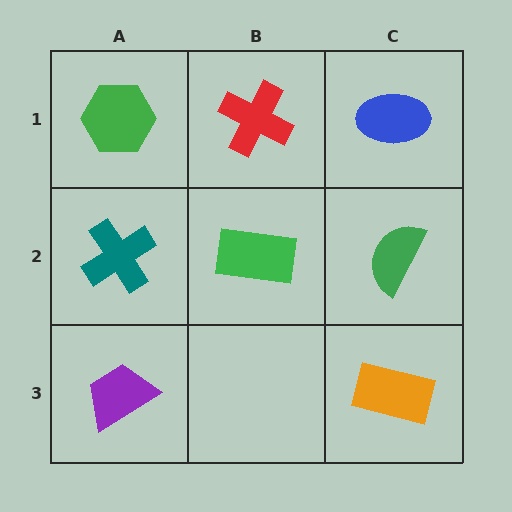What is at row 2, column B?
A green rectangle.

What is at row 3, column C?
An orange rectangle.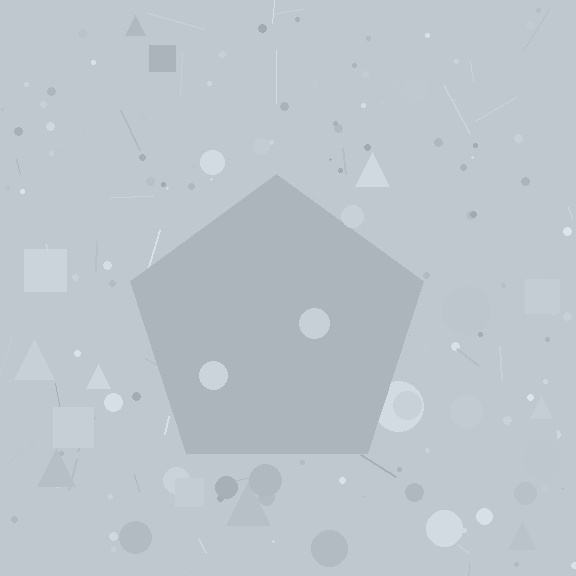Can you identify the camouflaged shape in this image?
The camouflaged shape is a pentagon.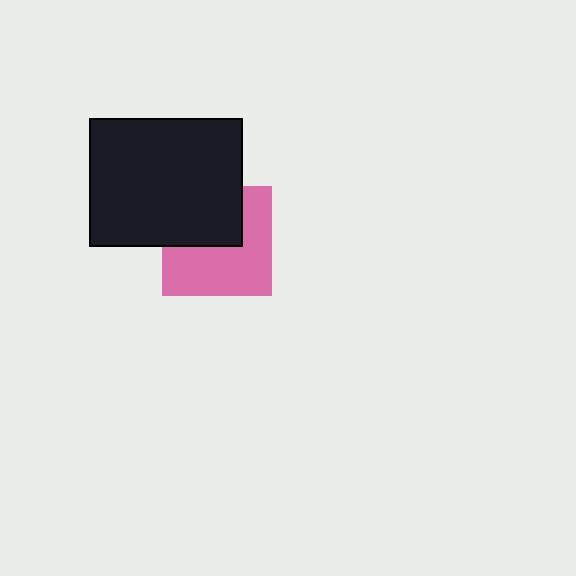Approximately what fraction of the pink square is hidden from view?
Roughly 42% of the pink square is hidden behind the black rectangle.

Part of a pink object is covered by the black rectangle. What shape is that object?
It is a square.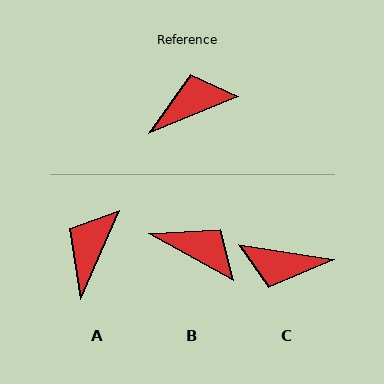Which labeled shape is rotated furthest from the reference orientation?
C, about 149 degrees away.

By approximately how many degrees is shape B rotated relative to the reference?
Approximately 51 degrees clockwise.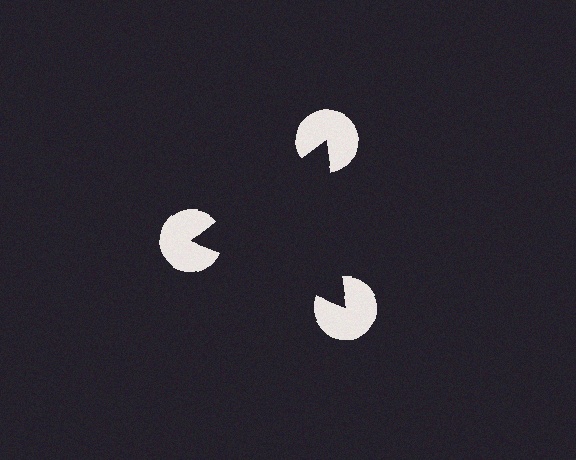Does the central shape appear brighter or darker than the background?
It typically appears slightly darker than the background, even though no actual brightness change is drawn.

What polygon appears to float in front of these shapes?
An illusory triangle — its edges are inferred from the aligned wedge cuts in the pac-man discs, not physically drawn.